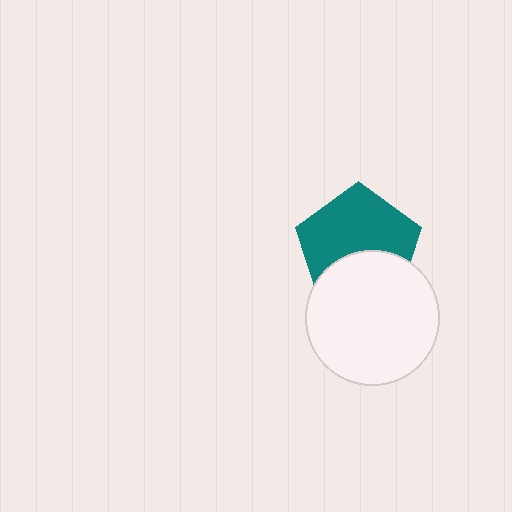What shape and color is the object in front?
The object in front is a white circle.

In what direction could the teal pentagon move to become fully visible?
The teal pentagon could move up. That would shift it out from behind the white circle entirely.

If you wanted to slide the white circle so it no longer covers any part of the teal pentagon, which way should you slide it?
Slide it down — that is the most direct way to separate the two shapes.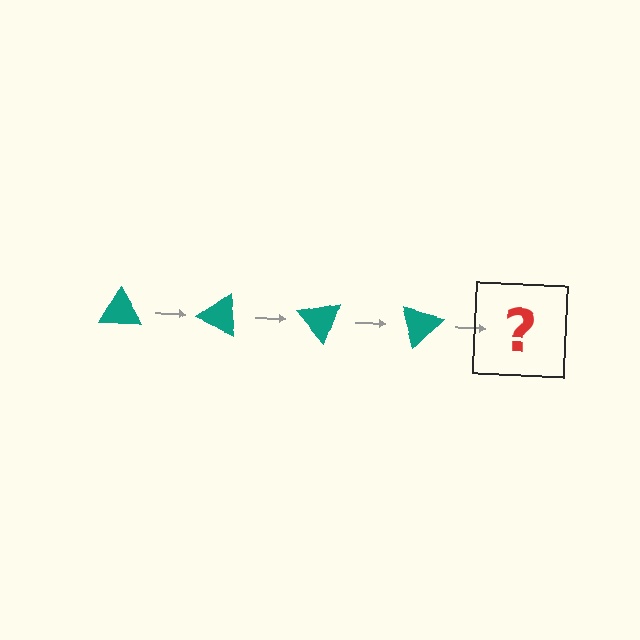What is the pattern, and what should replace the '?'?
The pattern is that the triangle rotates 25 degrees each step. The '?' should be a teal triangle rotated 100 degrees.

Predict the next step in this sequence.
The next step is a teal triangle rotated 100 degrees.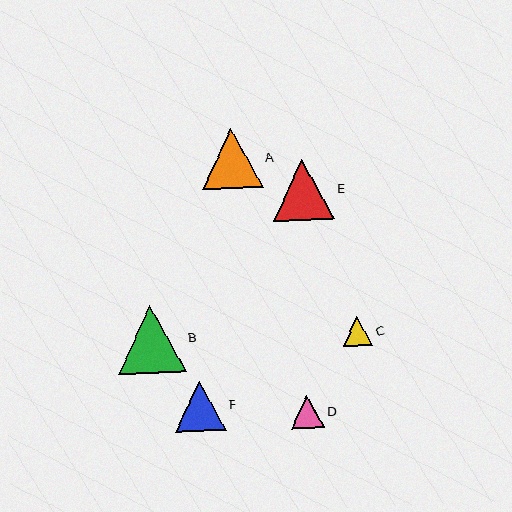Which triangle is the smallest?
Triangle C is the smallest with a size of approximately 29 pixels.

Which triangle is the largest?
Triangle B is the largest with a size of approximately 68 pixels.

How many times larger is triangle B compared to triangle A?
Triangle B is approximately 1.1 times the size of triangle A.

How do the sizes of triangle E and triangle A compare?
Triangle E and triangle A are approximately the same size.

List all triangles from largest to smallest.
From largest to smallest: B, E, A, F, D, C.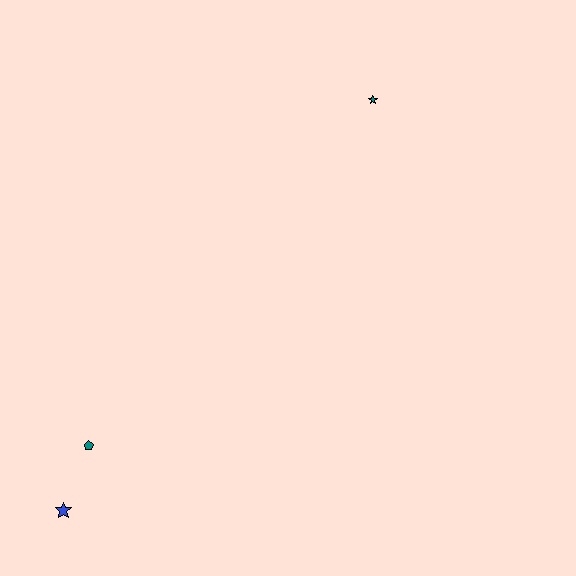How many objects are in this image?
There are 3 objects.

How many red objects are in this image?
There are no red objects.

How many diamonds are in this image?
There are no diamonds.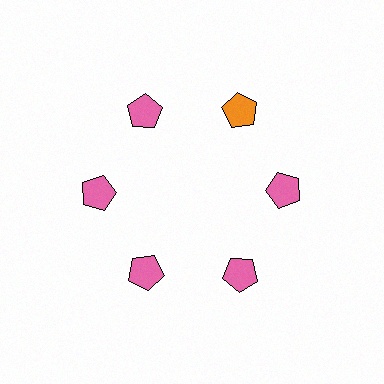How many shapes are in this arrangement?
There are 6 shapes arranged in a ring pattern.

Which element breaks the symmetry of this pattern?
The orange pentagon at roughly the 1 o'clock position breaks the symmetry. All other shapes are pink pentagons.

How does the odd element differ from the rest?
It has a different color: orange instead of pink.